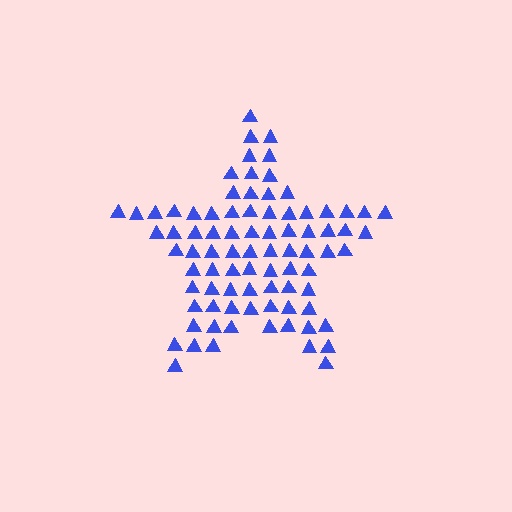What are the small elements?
The small elements are triangles.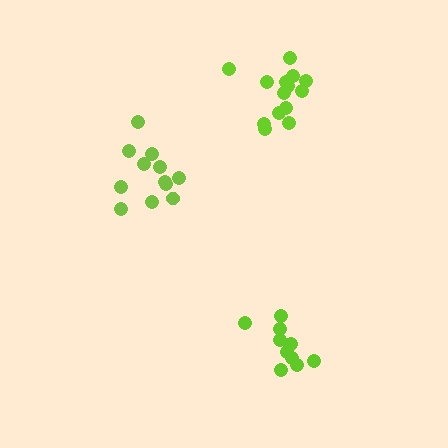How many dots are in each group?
Group 1: 10 dots, Group 2: 12 dots, Group 3: 14 dots (36 total).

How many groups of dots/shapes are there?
There are 3 groups.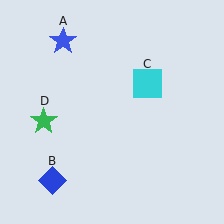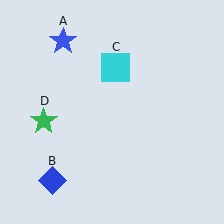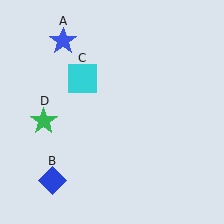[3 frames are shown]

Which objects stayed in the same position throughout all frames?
Blue star (object A) and blue diamond (object B) and green star (object D) remained stationary.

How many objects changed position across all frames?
1 object changed position: cyan square (object C).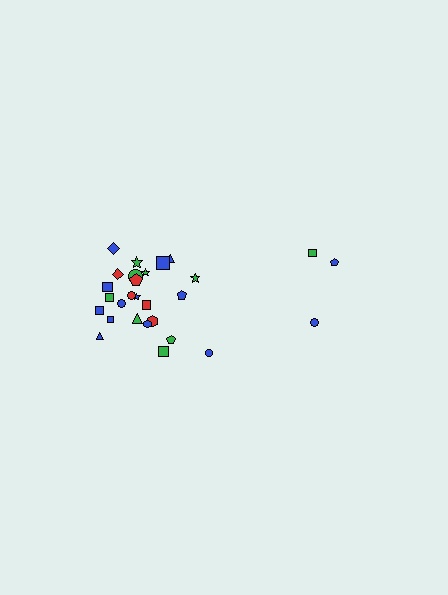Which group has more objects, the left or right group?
The left group.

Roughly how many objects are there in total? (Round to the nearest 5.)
Roughly 30 objects in total.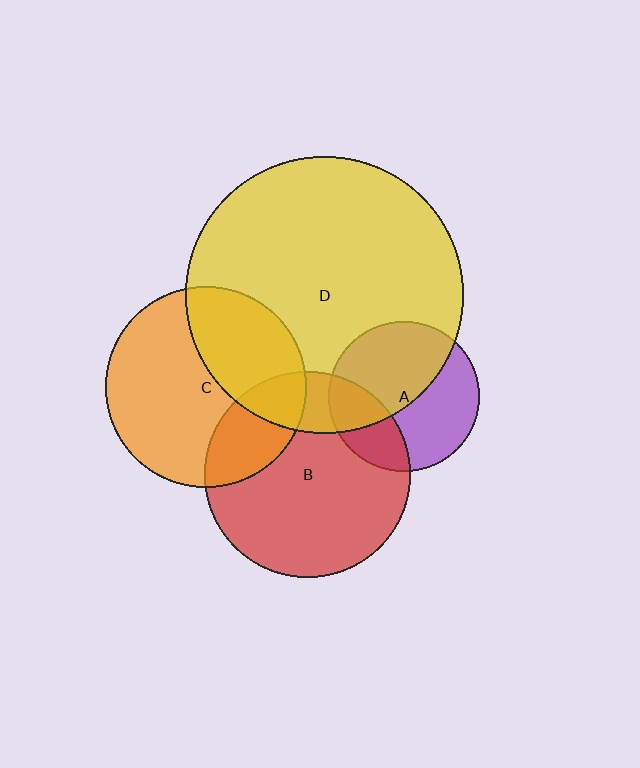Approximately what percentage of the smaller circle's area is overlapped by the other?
Approximately 25%.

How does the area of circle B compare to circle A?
Approximately 1.9 times.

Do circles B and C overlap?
Yes.